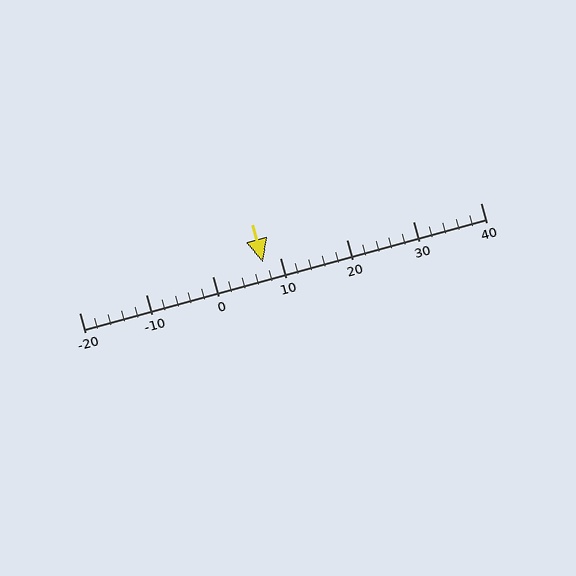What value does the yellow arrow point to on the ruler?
The yellow arrow points to approximately 8.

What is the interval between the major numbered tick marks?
The major tick marks are spaced 10 units apart.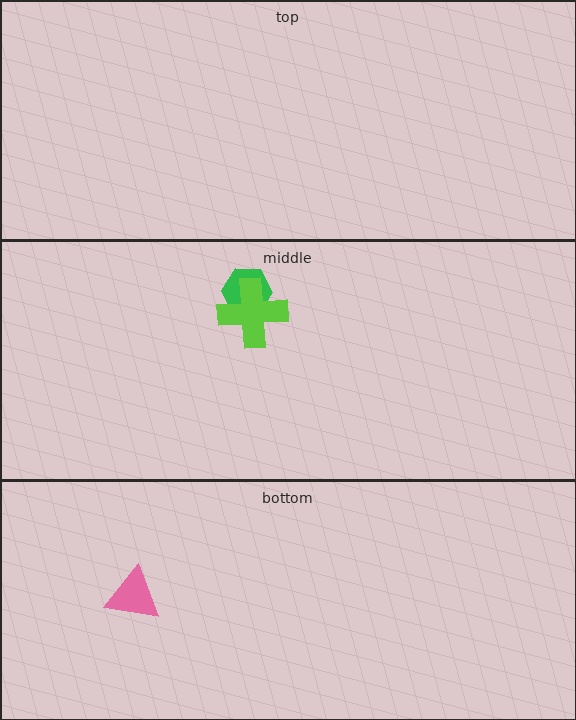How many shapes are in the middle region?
2.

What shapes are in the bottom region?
The pink triangle.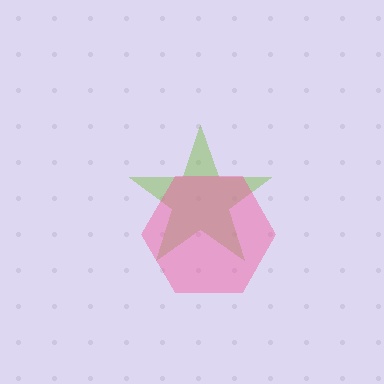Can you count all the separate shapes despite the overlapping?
Yes, there are 2 separate shapes.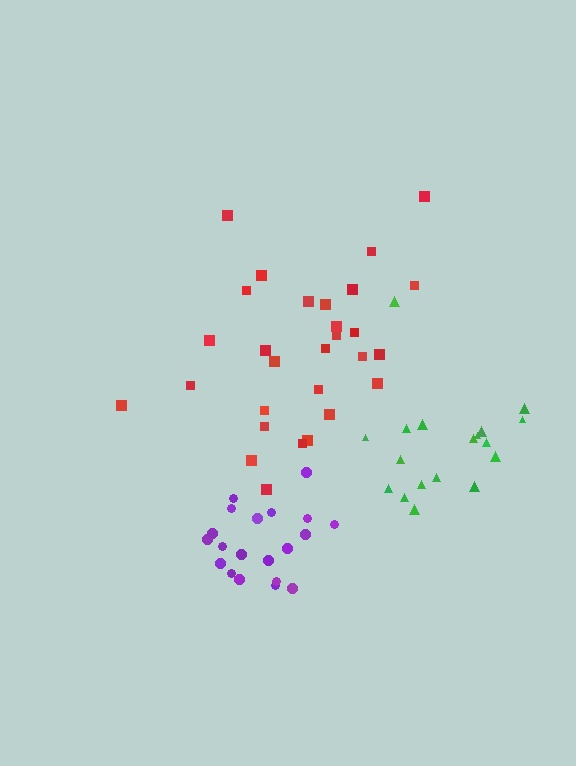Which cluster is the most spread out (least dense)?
Red.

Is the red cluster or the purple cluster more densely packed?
Purple.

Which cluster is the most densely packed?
Purple.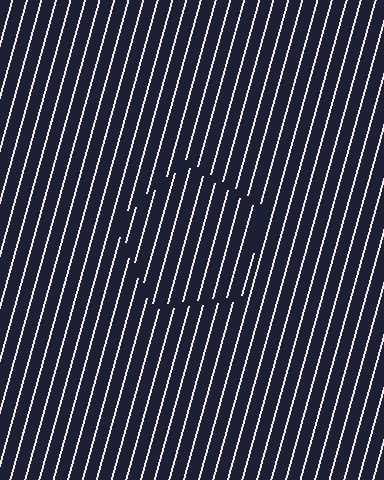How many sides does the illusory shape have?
5 sides — the line-ends trace a pentagon.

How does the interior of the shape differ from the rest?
The interior of the shape contains the same grating, shifted by half a period — the contour is defined by the phase discontinuity where line-ends from the inner and outer gratings abut.